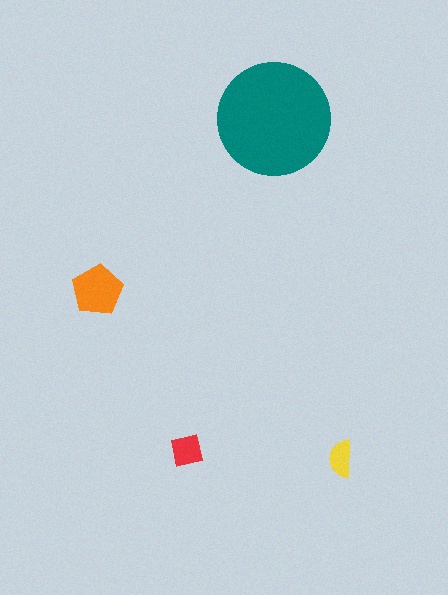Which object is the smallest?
The yellow semicircle.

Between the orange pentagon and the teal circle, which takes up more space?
The teal circle.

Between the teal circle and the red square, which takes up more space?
The teal circle.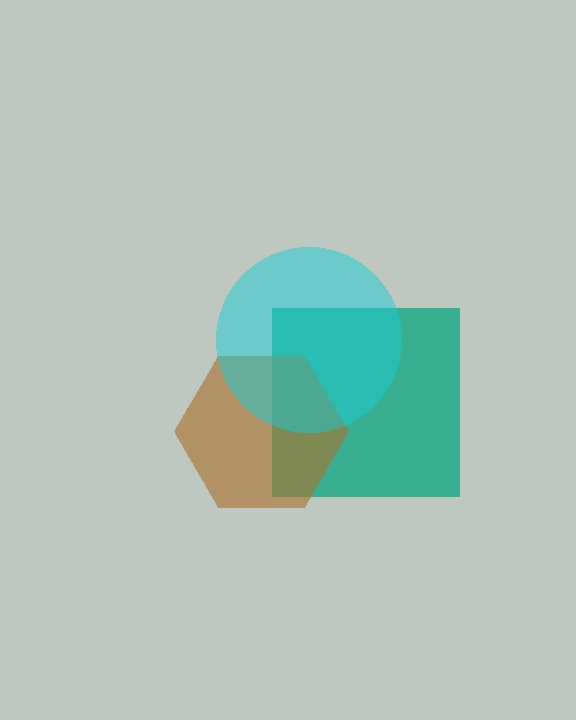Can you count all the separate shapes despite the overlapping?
Yes, there are 3 separate shapes.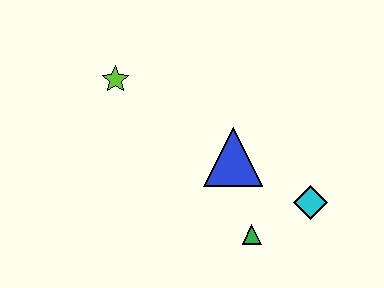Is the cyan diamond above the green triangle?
Yes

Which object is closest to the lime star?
The blue triangle is closest to the lime star.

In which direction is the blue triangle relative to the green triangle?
The blue triangle is above the green triangle.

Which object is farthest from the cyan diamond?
The lime star is farthest from the cyan diamond.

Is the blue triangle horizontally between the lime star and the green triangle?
Yes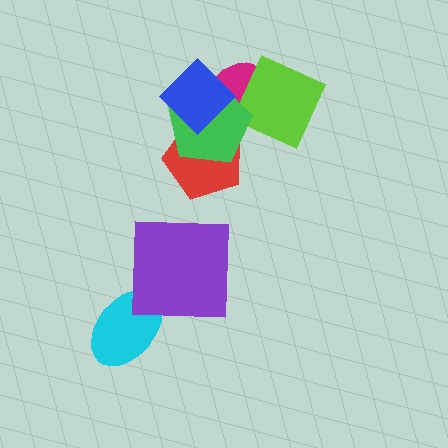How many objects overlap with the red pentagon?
2 objects overlap with the red pentagon.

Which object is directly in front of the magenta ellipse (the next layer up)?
The lime diamond is directly in front of the magenta ellipse.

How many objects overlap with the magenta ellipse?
3 objects overlap with the magenta ellipse.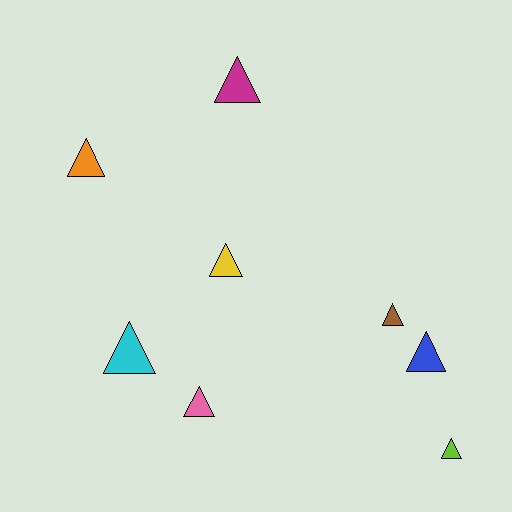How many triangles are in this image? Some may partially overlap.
There are 8 triangles.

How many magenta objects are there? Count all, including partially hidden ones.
There is 1 magenta object.